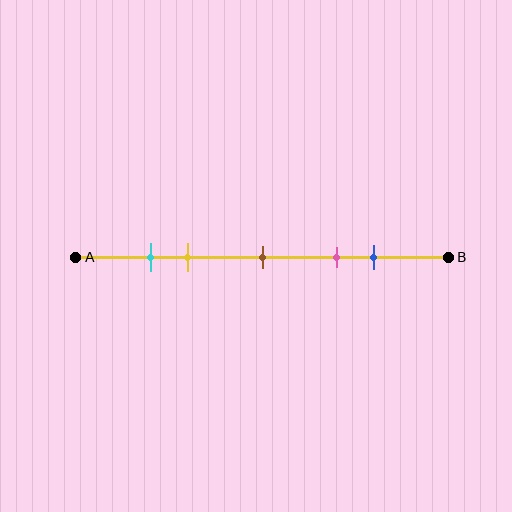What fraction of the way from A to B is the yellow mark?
The yellow mark is approximately 30% (0.3) of the way from A to B.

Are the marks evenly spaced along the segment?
No, the marks are not evenly spaced.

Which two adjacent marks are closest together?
The cyan and yellow marks are the closest adjacent pair.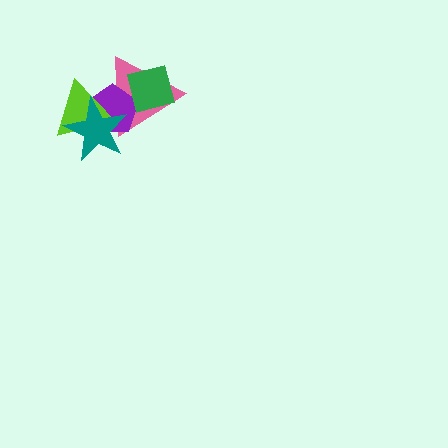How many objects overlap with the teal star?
3 objects overlap with the teal star.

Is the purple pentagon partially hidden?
Yes, it is partially covered by another shape.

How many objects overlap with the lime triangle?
3 objects overlap with the lime triangle.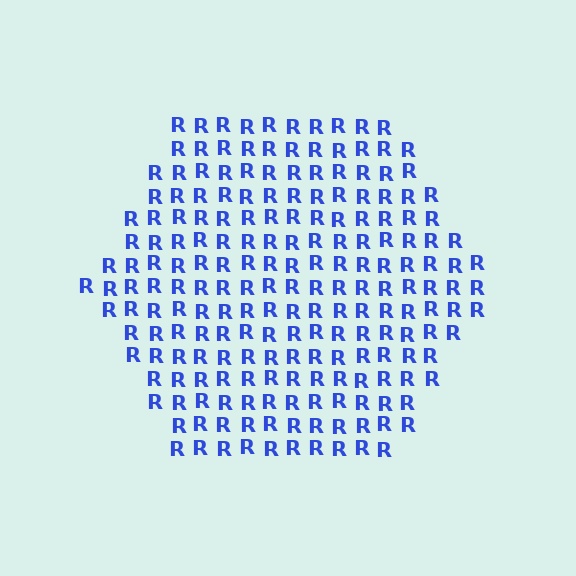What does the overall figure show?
The overall figure shows a hexagon.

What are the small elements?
The small elements are letter R's.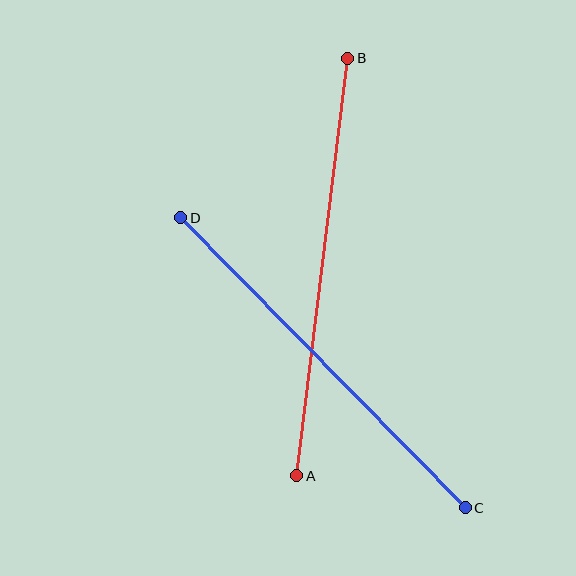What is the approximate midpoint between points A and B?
The midpoint is at approximately (322, 267) pixels.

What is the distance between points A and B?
The distance is approximately 421 pixels.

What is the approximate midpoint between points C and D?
The midpoint is at approximately (323, 363) pixels.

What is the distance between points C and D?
The distance is approximately 406 pixels.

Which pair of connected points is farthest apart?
Points A and B are farthest apart.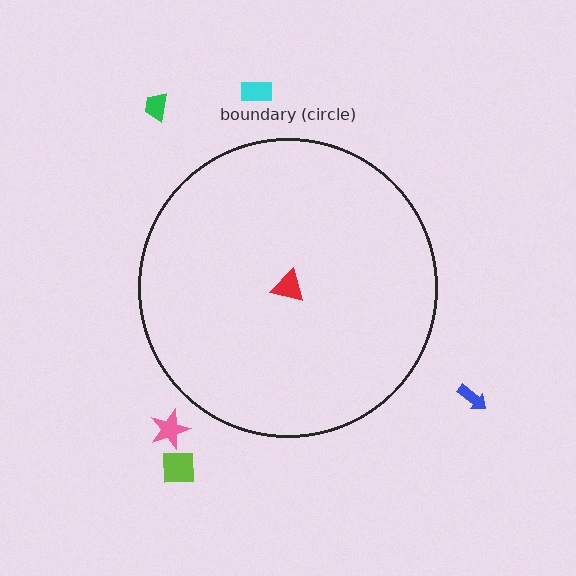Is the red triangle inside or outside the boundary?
Inside.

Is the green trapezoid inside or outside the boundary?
Outside.